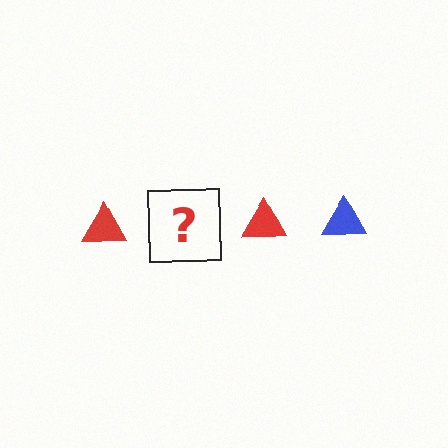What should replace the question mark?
The question mark should be replaced with a blue triangle.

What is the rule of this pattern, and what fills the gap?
The rule is that the pattern cycles through red, blue triangles. The gap should be filled with a blue triangle.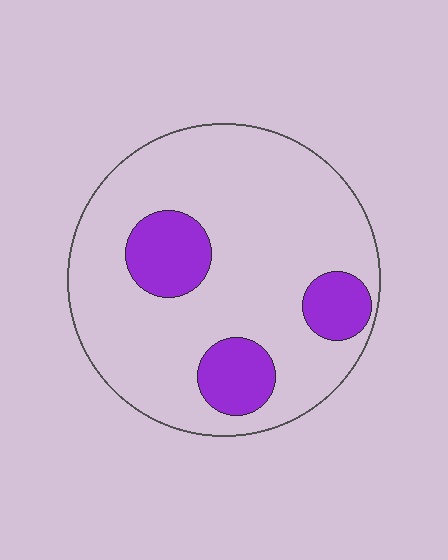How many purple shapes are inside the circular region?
3.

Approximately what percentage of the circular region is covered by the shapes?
Approximately 20%.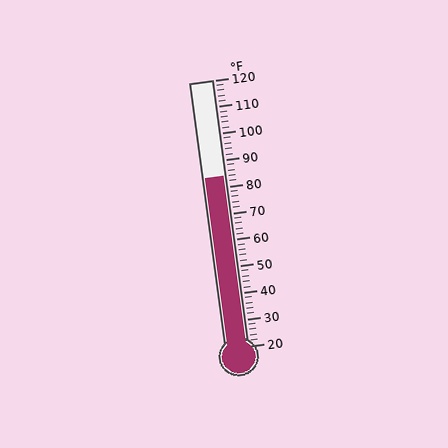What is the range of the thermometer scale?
The thermometer scale ranges from 20°F to 120°F.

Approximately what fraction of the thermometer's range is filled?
The thermometer is filled to approximately 65% of its range.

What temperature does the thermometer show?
The thermometer shows approximately 84°F.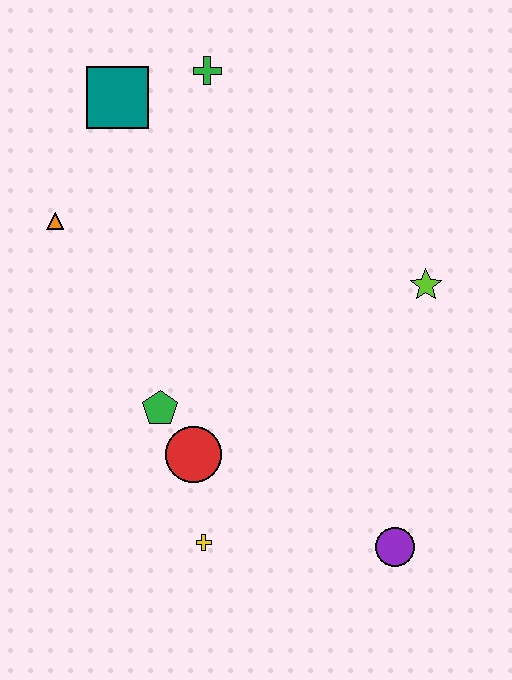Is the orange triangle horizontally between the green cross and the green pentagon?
No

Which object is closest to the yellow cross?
The red circle is closest to the yellow cross.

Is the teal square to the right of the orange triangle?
Yes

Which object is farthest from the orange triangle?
The purple circle is farthest from the orange triangle.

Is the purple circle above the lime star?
No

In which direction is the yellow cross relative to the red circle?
The yellow cross is below the red circle.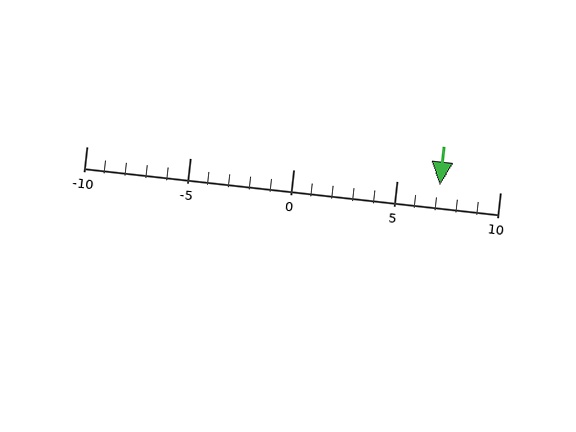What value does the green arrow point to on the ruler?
The green arrow points to approximately 7.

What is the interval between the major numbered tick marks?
The major tick marks are spaced 5 units apart.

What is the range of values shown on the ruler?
The ruler shows values from -10 to 10.